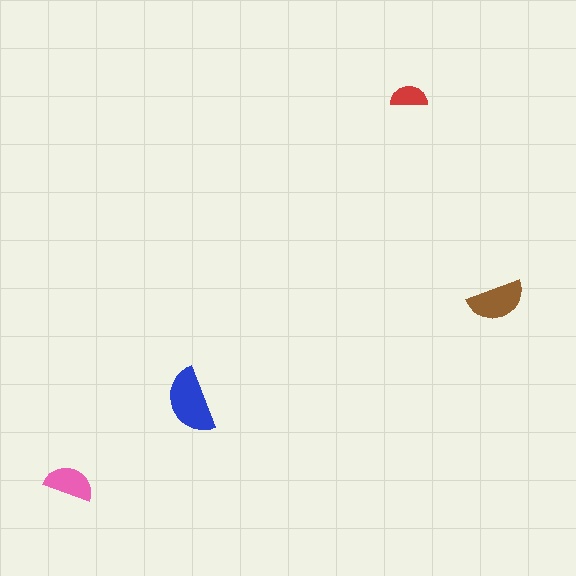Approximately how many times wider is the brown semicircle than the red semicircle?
About 1.5 times wider.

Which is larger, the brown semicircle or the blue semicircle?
The blue one.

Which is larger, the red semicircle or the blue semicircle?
The blue one.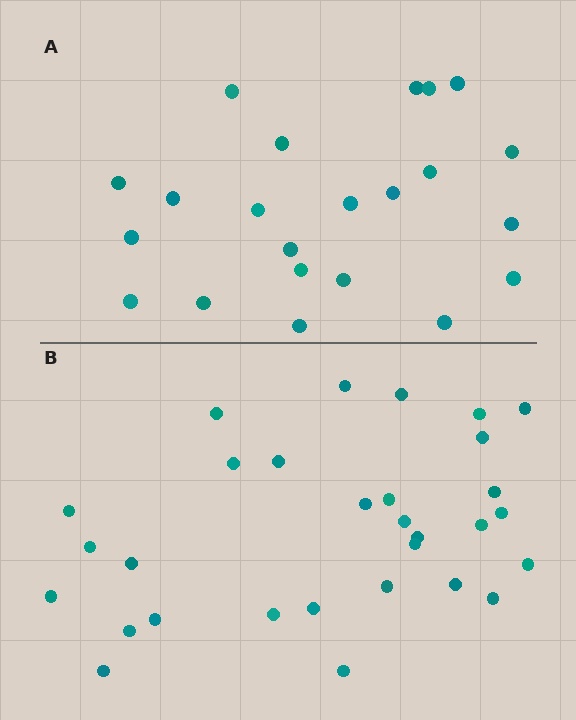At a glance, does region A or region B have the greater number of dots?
Region B (the bottom region) has more dots.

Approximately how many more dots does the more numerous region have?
Region B has roughly 8 or so more dots than region A.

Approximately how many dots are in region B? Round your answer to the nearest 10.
About 30 dots.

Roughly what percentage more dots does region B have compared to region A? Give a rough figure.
About 35% more.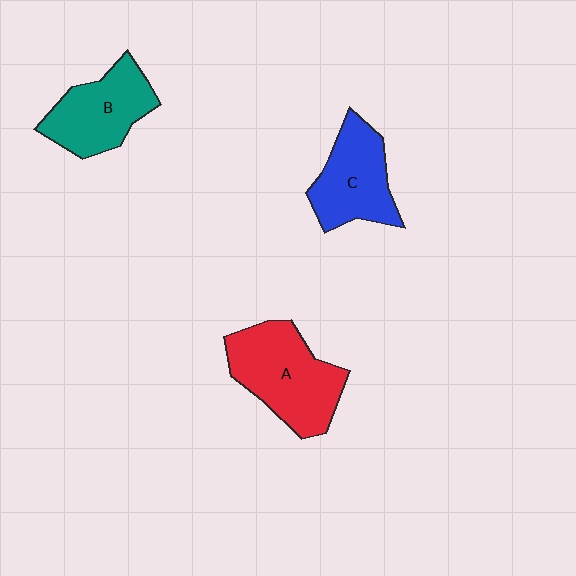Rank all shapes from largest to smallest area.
From largest to smallest: A (red), B (teal), C (blue).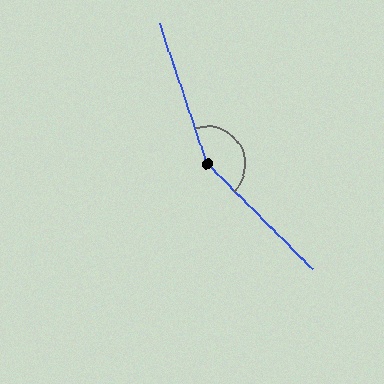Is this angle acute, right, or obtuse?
It is obtuse.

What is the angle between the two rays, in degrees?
Approximately 154 degrees.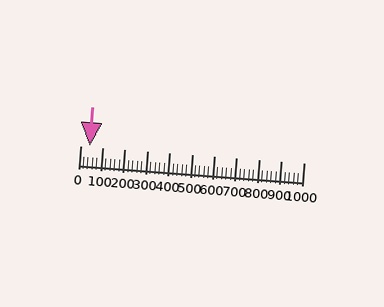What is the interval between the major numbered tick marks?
The major tick marks are spaced 100 units apart.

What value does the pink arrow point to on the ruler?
The pink arrow points to approximately 43.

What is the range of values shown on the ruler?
The ruler shows values from 0 to 1000.